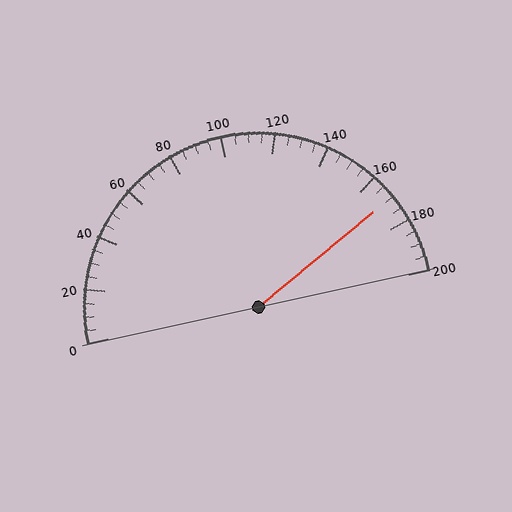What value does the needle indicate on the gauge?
The needle indicates approximately 170.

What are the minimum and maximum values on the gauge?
The gauge ranges from 0 to 200.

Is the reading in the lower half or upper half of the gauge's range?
The reading is in the upper half of the range (0 to 200).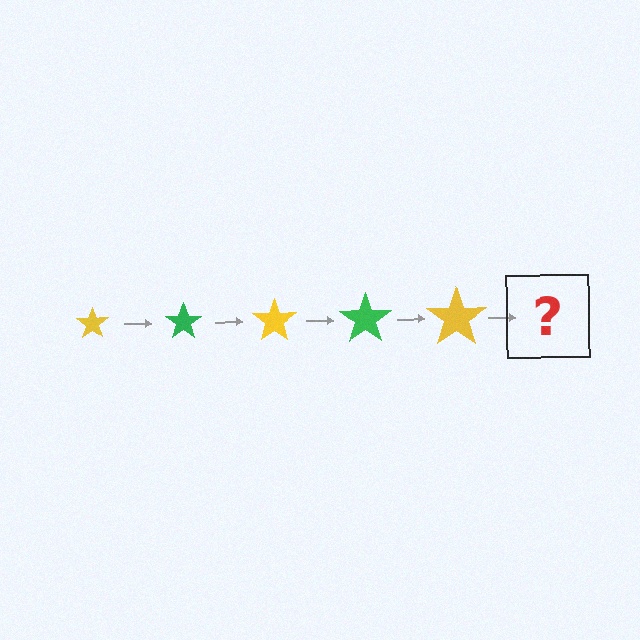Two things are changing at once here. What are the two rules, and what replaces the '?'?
The two rules are that the star grows larger each step and the color cycles through yellow and green. The '?' should be a green star, larger than the previous one.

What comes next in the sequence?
The next element should be a green star, larger than the previous one.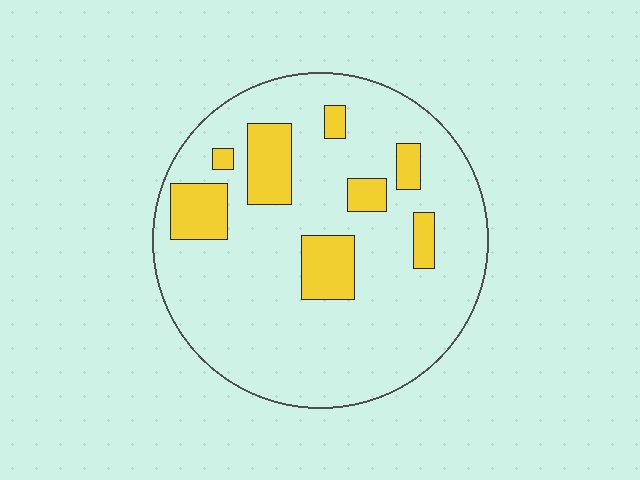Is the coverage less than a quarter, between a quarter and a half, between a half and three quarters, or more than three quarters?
Less than a quarter.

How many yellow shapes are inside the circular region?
8.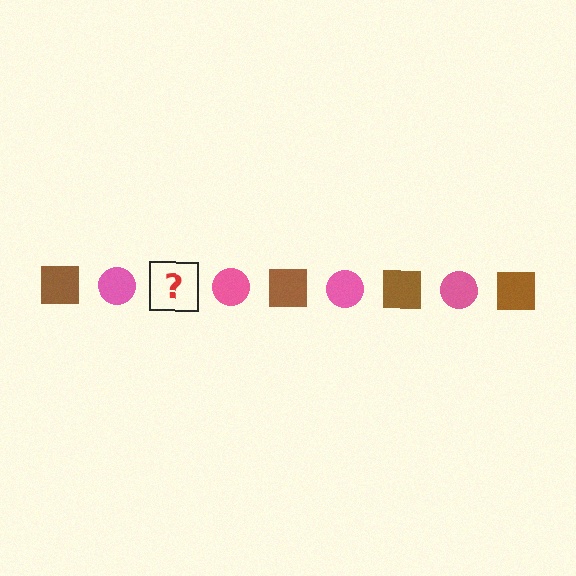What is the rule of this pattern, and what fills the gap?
The rule is that the pattern alternates between brown square and pink circle. The gap should be filled with a brown square.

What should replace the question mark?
The question mark should be replaced with a brown square.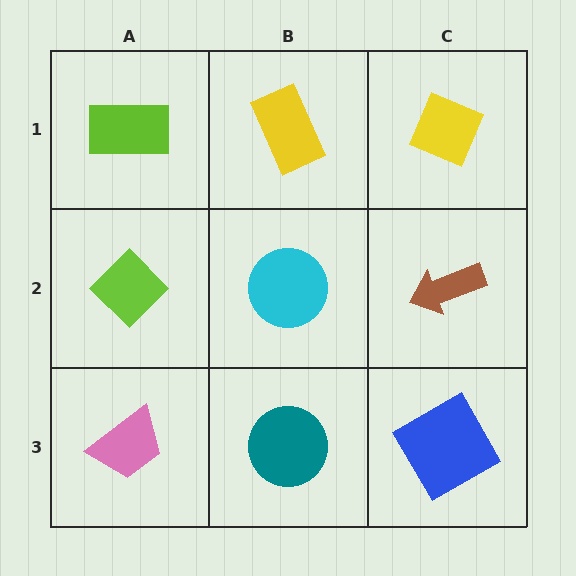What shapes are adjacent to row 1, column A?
A lime diamond (row 2, column A), a yellow rectangle (row 1, column B).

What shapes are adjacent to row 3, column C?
A brown arrow (row 2, column C), a teal circle (row 3, column B).